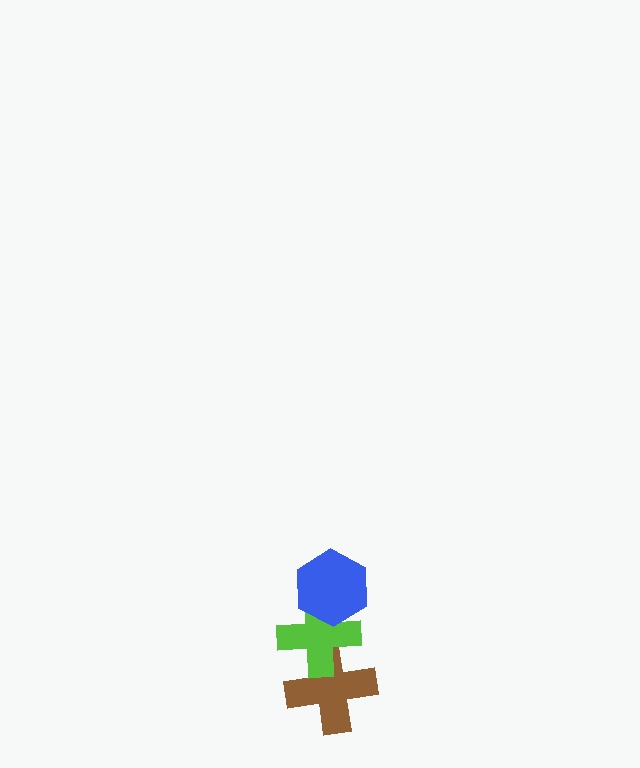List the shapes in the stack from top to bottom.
From top to bottom: the blue hexagon, the lime cross, the brown cross.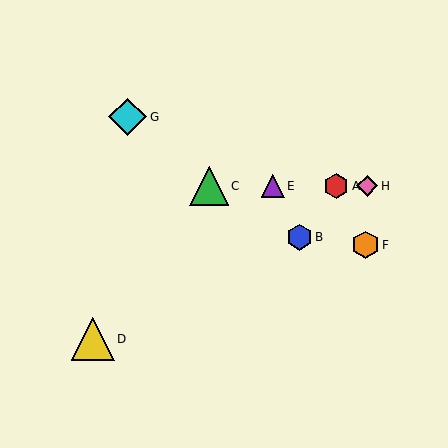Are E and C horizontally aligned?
Yes, both are at y≈186.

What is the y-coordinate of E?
Object E is at y≈186.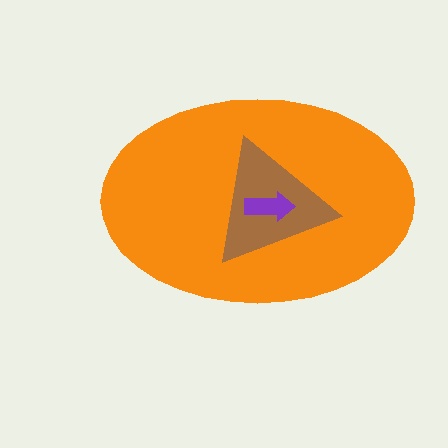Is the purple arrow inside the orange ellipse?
Yes.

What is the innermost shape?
The purple arrow.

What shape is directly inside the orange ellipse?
The brown triangle.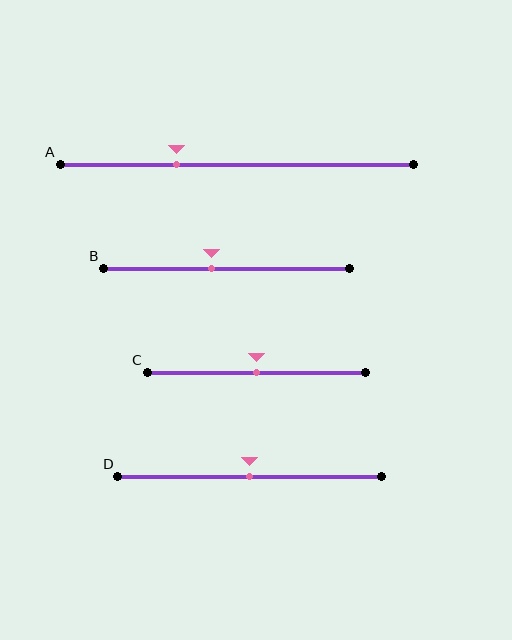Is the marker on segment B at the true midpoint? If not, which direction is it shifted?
No, the marker on segment B is shifted to the left by about 6% of the segment length.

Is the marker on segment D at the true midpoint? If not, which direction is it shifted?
Yes, the marker on segment D is at the true midpoint.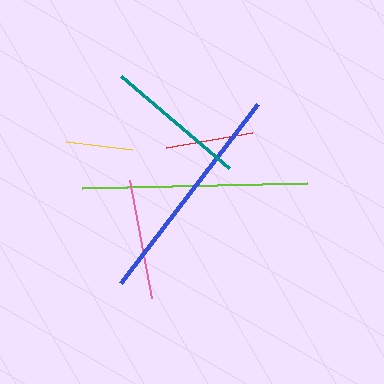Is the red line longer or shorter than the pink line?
The pink line is longer than the red line.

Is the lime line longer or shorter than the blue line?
The lime line is longer than the blue line.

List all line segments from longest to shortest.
From longest to shortest: lime, blue, teal, pink, red, yellow.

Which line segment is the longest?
The lime line is the longest at approximately 226 pixels.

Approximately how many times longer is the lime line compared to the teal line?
The lime line is approximately 1.6 times the length of the teal line.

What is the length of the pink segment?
The pink segment is approximately 119 pixels long.